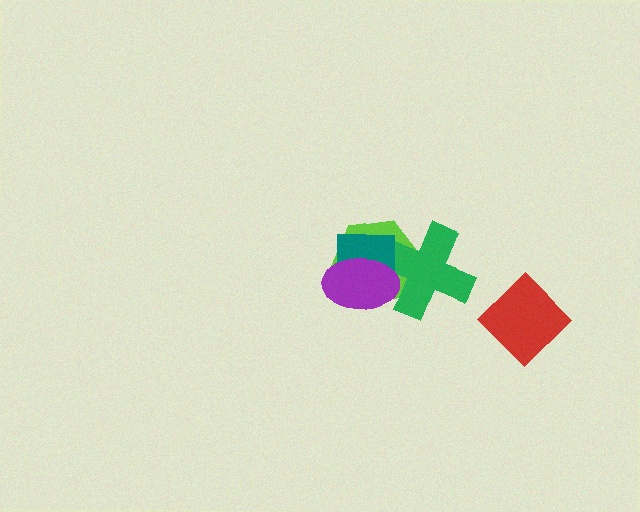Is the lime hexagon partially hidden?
Yes, it is partially covered by another shape.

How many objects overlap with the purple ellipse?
3 objects overlap with the purple ellipse.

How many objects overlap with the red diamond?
0 objects overlap with the red diamond.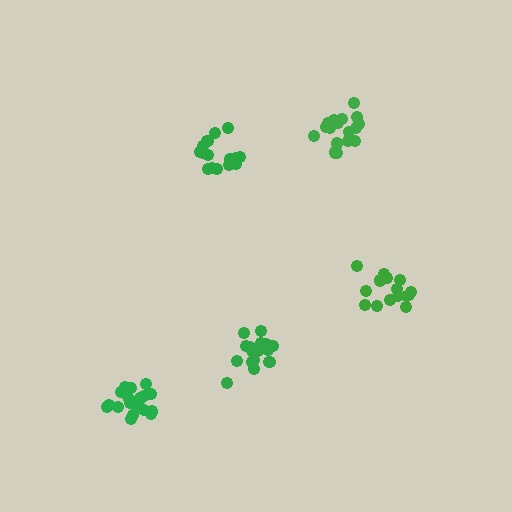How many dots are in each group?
Group 1: 19 dots, Group 2: 19 dots, Group 3: 15 dots, Group 4: 19 dots, Group 5: 16 dots (88 total).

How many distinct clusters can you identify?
There are 5 distinct clusters.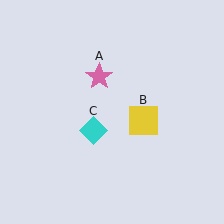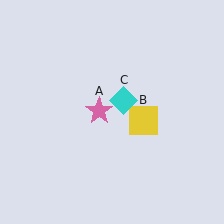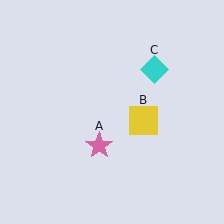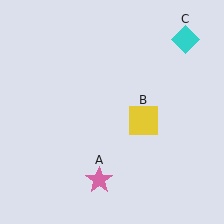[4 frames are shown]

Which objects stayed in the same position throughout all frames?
Yellow square (object B) remained stationary.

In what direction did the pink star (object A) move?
The pink star (object A) moved down.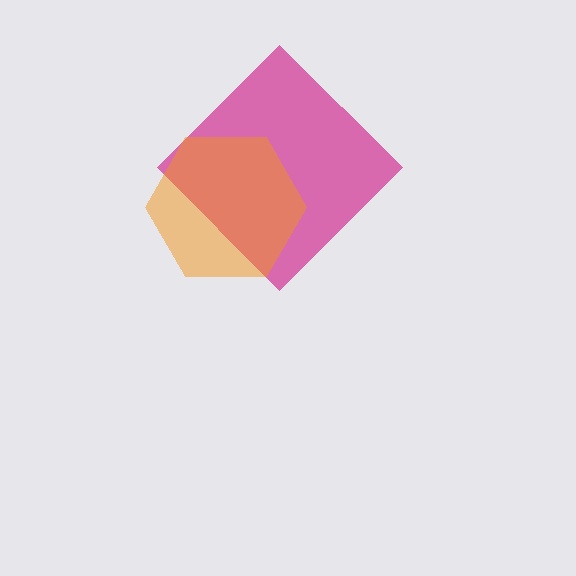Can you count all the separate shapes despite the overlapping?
Yes, there are 2 separate shapes.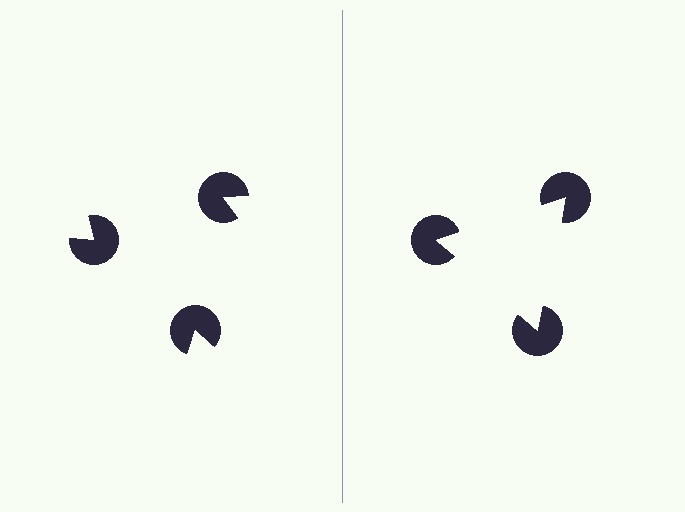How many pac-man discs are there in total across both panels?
6 — 3 on each side.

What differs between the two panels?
The pac-man discs are positioned identically on both sides; only the wedge orientations differ. On the right they align to a triangle; on the left they are misaligned.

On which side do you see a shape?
An illusory triangle appears on the right side. On the left side the wedge cuts are rotated, so no coherent shape forms.